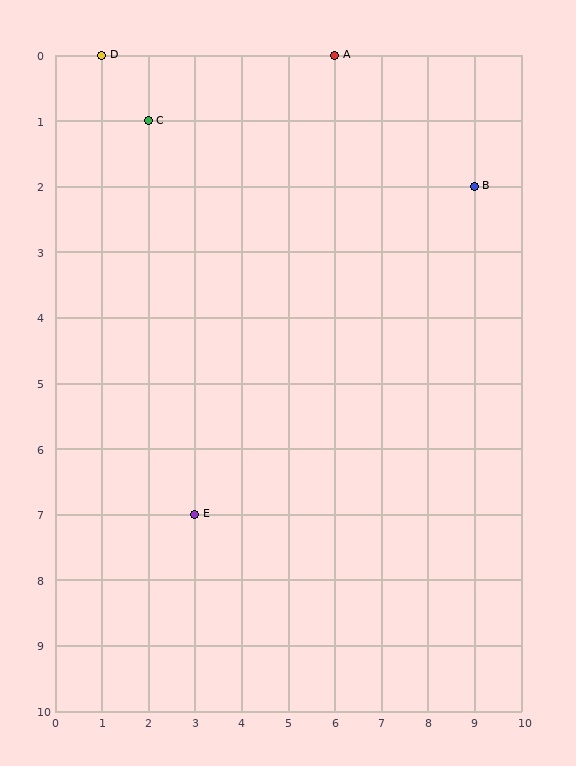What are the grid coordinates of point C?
Point C is at grid coordinates (2, 1).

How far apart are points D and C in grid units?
Points D and C are 1 column and 1 row apart (about 1.4 grid units diagonally).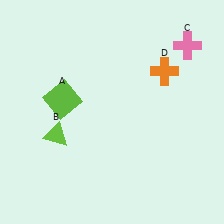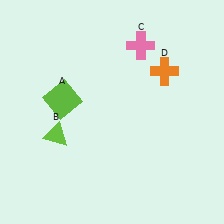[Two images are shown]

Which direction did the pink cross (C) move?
The pink cross (C) moved left.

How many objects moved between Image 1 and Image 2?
1 object moved between the two images.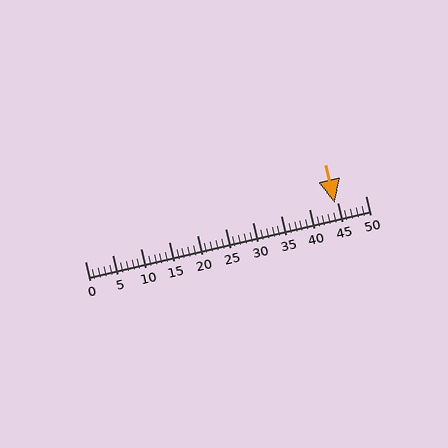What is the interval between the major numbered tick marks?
The major tick marks are spaced 5 units apart.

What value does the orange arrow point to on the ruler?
The orange arrow points to approximately 44.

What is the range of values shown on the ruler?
The ruler shows values from 0 to 50.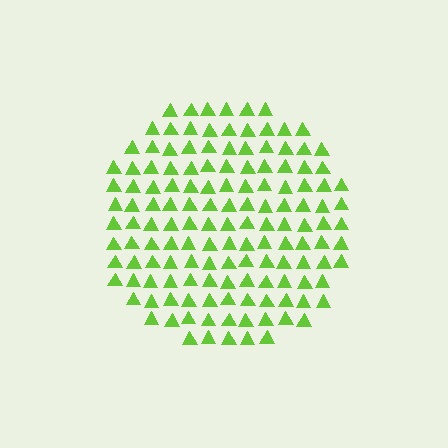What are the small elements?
The small elements are triangles.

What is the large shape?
The large shape is a circle.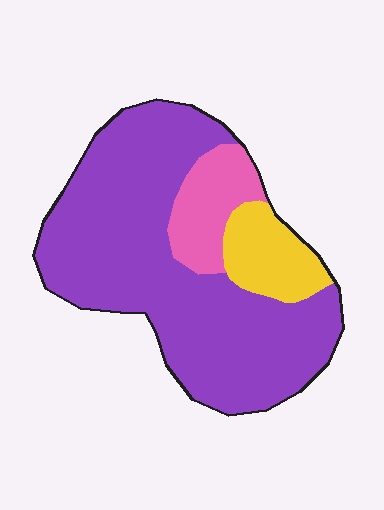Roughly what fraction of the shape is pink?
Pink covers 13% of the shape.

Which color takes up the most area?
Purple, at roughly 75%.